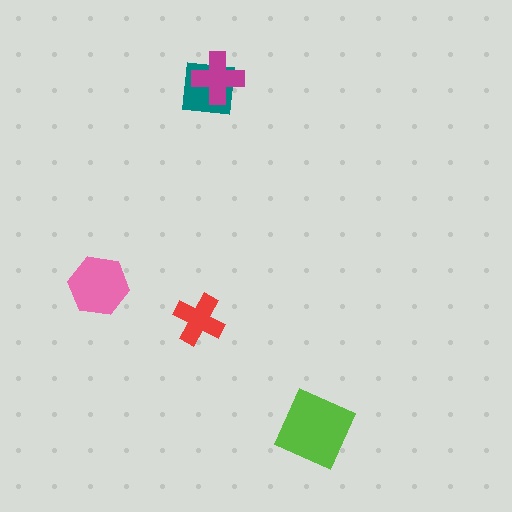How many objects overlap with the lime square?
0 objects overlap with the lime square.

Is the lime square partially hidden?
No, no other shape covers it.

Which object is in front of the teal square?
The magenta cross is in front of the teal square.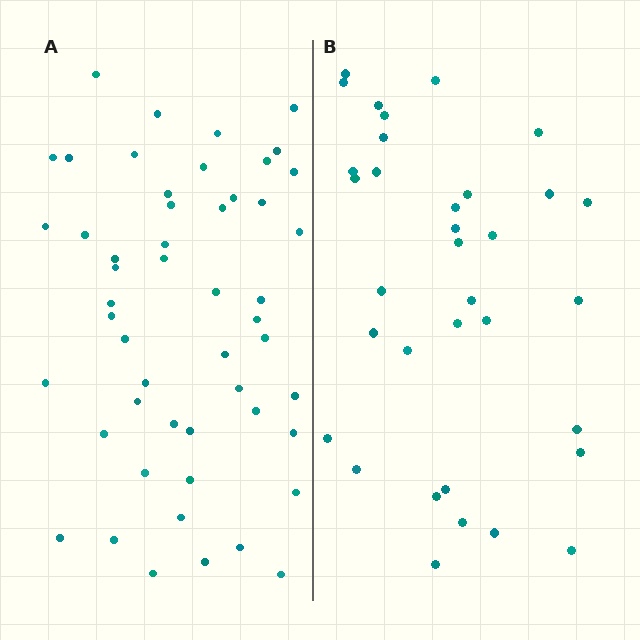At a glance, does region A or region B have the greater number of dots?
Region A (the left region) has more dots.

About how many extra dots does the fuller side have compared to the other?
Region A has approximately 15 more dots than region B.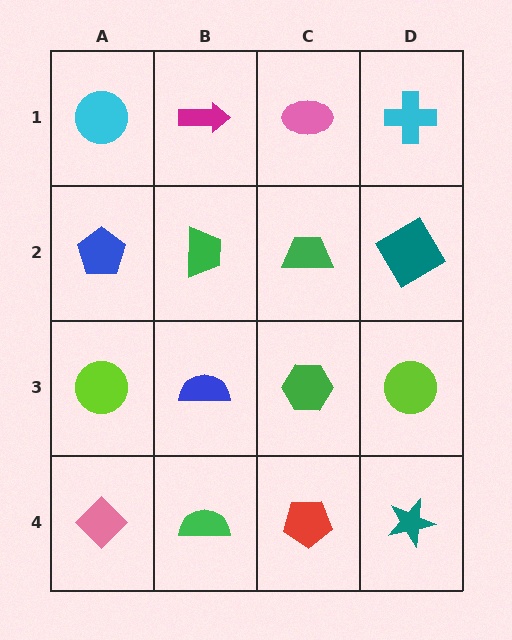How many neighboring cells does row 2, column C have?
4.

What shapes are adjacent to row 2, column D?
A cyan cross (row 1, column D), a lime circle (row 3, column D), a green trapezoid (row 2, column C).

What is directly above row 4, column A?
A lime circle.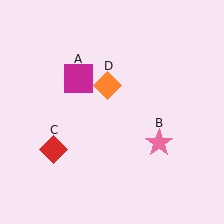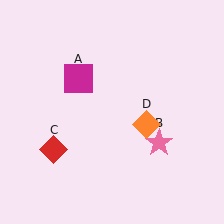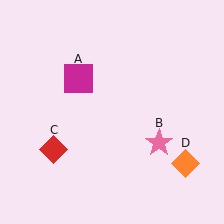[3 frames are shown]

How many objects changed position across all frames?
1 object changed position: orange diamond (object D).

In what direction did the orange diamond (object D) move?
The orange diamond (object D) moved down and to the right.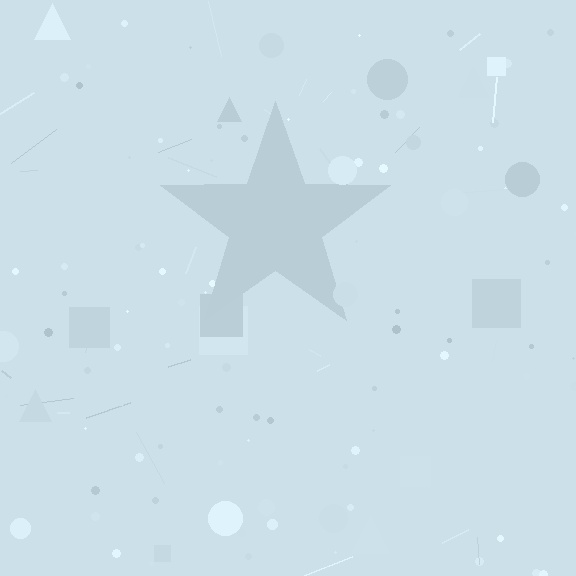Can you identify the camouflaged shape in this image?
The camouflaged shape is a star.